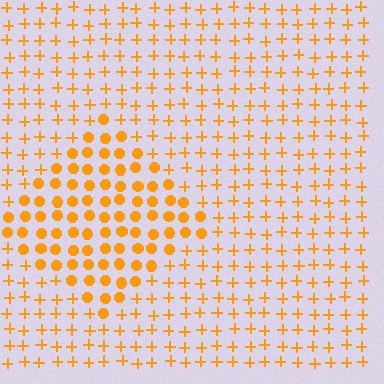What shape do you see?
I see a diamond.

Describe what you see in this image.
The image is filled with small orange elements arranged in a uniform grid. A diamond-shaped region contains circles, while the surrounding area contains plus signs. The boundary is defined purely by the change in element shape.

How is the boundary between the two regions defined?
The boundary is defined by a change in element shape: circles inside vs. plus signs outside. All elements share the same color and spacing.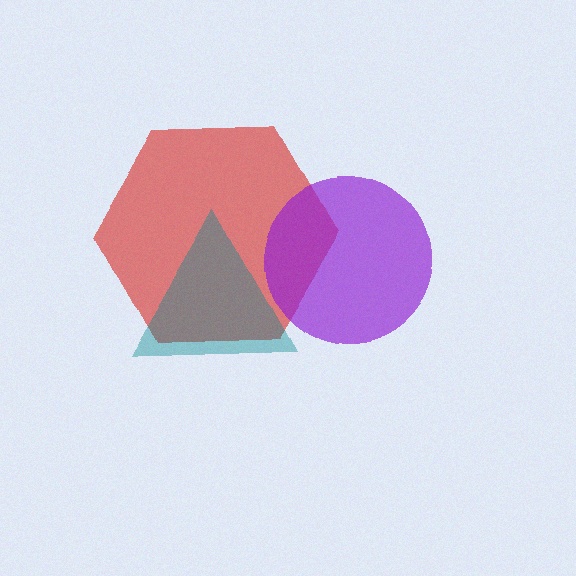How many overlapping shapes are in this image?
There are 3 overlapping shapes in the image.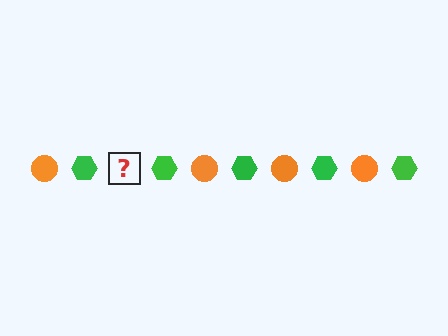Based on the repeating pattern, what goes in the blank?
The blank should be an orange circle.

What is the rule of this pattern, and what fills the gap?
The rule is that the pattern alternates between orange circle and green hexagon. The gap should be filled with an orange circle.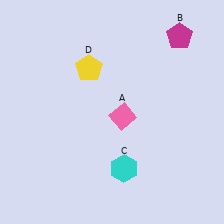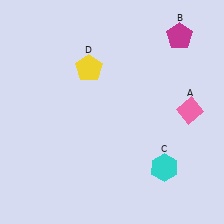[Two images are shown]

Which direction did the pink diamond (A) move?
The pink diamond (A) moved right.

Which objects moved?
The objects that moved are: the pink diamond (A), the cyan hexagon (C).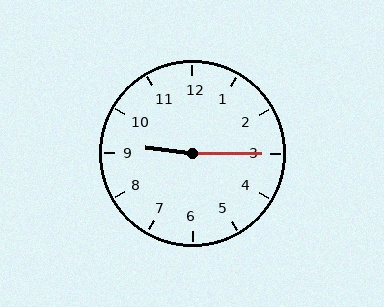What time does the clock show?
9:15.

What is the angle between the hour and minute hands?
Approximately 172 degrees.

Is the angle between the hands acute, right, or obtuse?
It is obtuse.